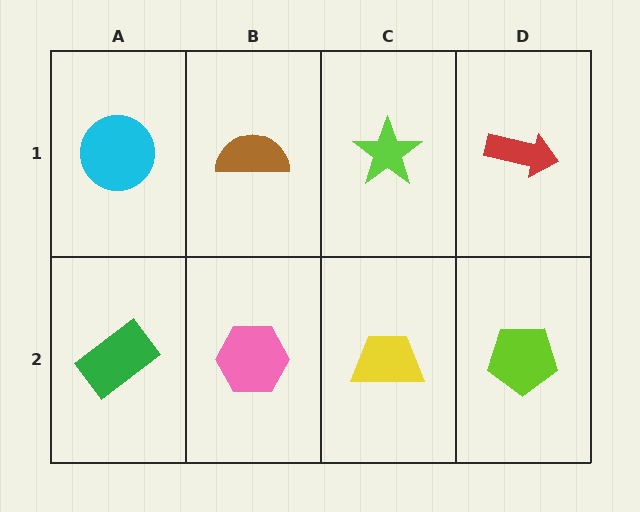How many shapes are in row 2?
4 shapes.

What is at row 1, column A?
A cyan circle.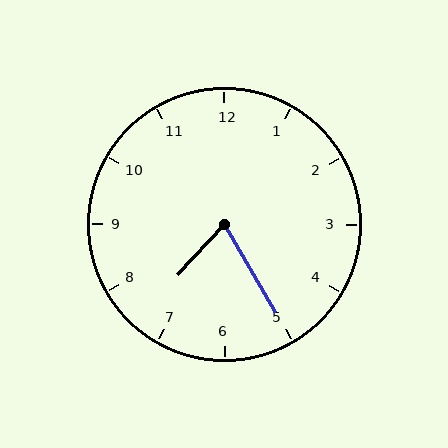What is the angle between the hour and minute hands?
Approximately 72 degrees.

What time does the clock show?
7:25.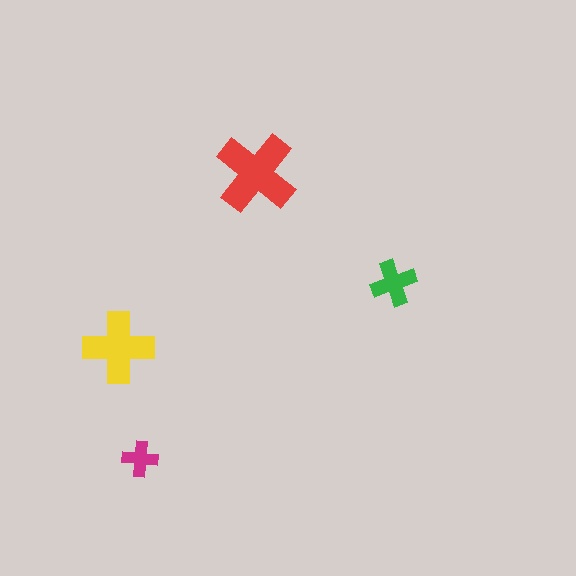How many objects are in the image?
There are 4 objects in the image.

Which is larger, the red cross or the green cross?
The red one.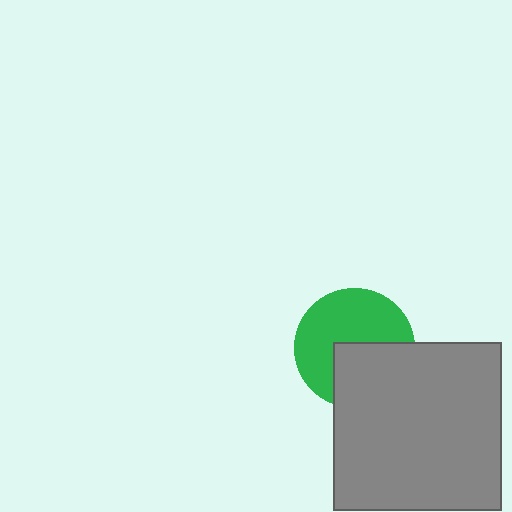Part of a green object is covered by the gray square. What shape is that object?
It is a circle.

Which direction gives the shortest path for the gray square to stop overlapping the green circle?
Moving down gives the shortest separation.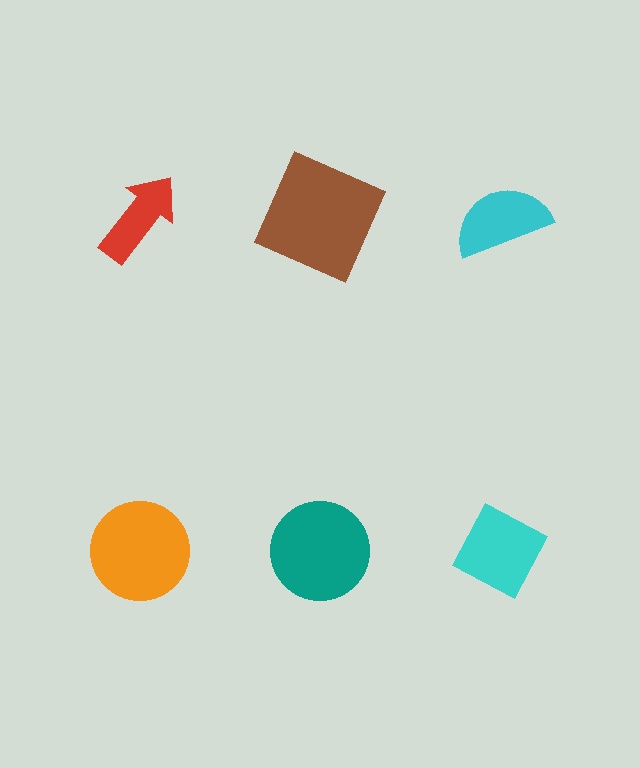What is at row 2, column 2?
A teal circle.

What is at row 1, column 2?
A brown square.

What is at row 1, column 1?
A red arrow.